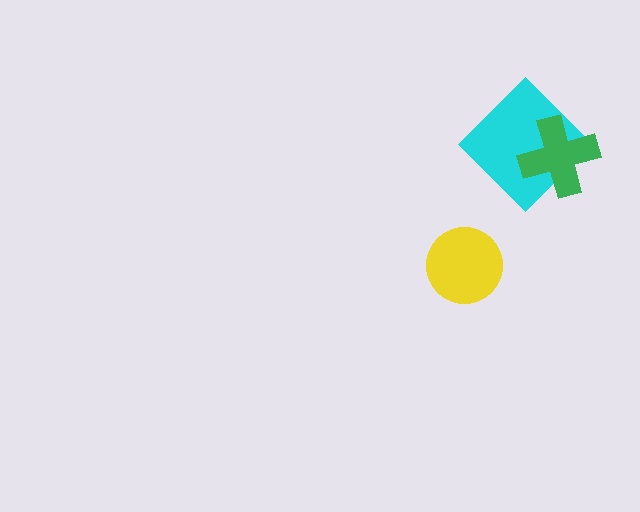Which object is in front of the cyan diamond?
The green cross is in front of the cyan diamond.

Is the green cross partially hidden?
No, no other shape covers it.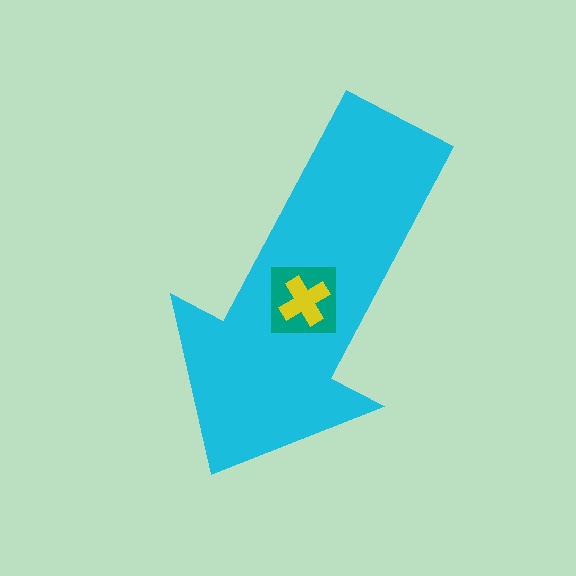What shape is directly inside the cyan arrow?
The teal square.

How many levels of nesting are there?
3.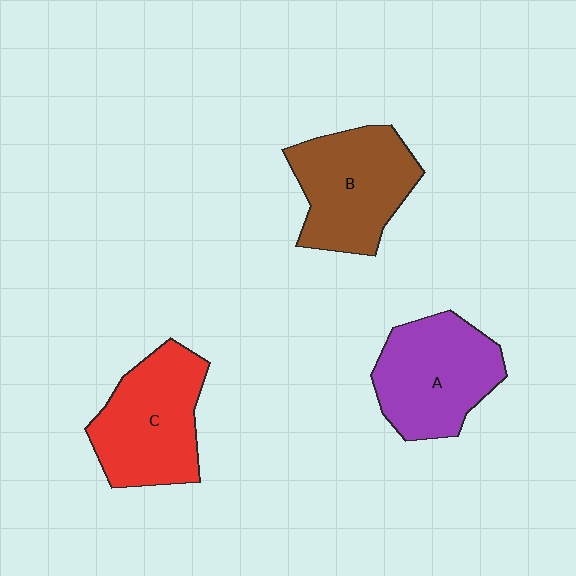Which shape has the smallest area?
Shape A (purple).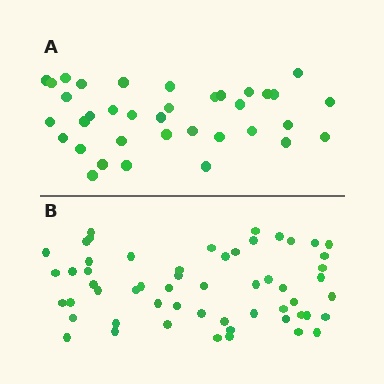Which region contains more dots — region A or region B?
Region B (the bottom region) has more dots.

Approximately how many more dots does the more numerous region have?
Region B has approximately 20 more dots than region A.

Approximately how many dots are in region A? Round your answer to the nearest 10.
About 40 dots. (The exact count is 36, which rounds to 40.)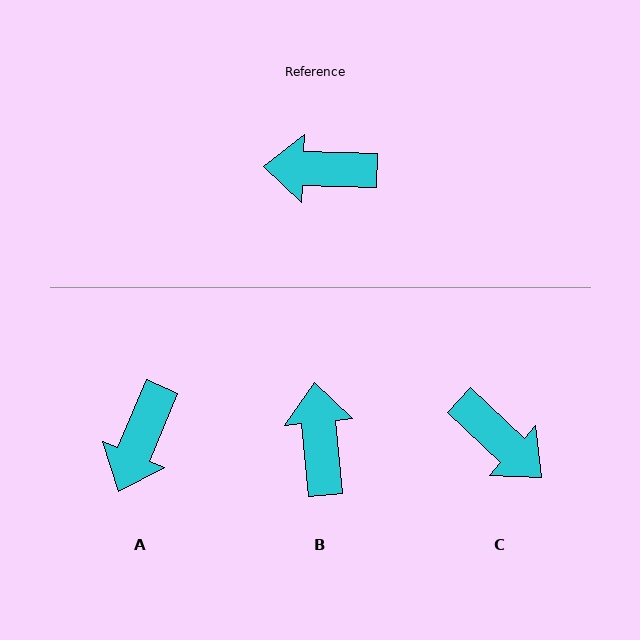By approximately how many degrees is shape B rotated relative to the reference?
Approximately 83 degrees clockwise.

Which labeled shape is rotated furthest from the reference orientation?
C, about 138 degrees away.